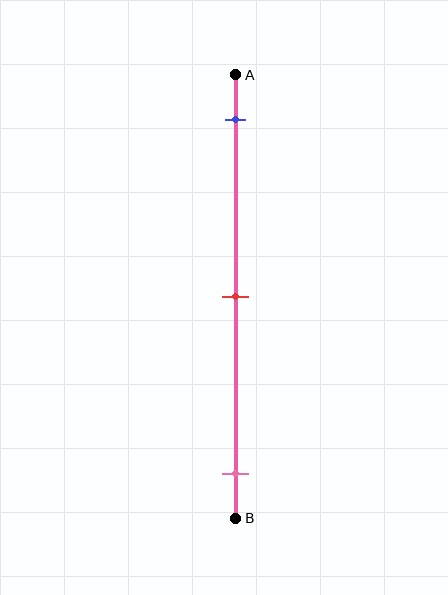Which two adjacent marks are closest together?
The blue and red marks are the closest adjacent pair.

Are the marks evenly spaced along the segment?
Yes, the marks are approximately evenly spaced.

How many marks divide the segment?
There are 3 marks dividing the segment.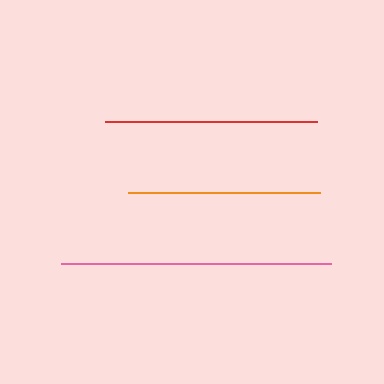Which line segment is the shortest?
The orange line is the shortest at approximately 192 pixels.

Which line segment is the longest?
The pink line is the longest at approximately 270 pixels.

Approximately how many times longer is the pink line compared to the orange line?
The pink line is approximately 1.4 times the length of the orange line.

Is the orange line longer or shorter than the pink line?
The pink line is longer than the orange line.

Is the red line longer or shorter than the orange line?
The red line is longer than the orange line.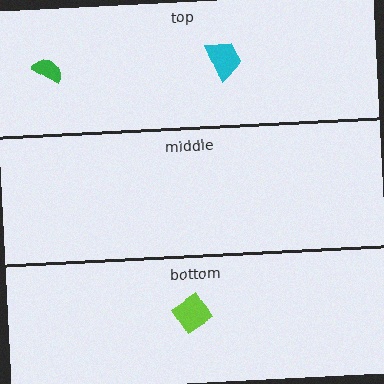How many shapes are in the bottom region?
1.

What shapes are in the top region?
The cyan trapezoid, the green semicircle.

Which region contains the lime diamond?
The bottom region.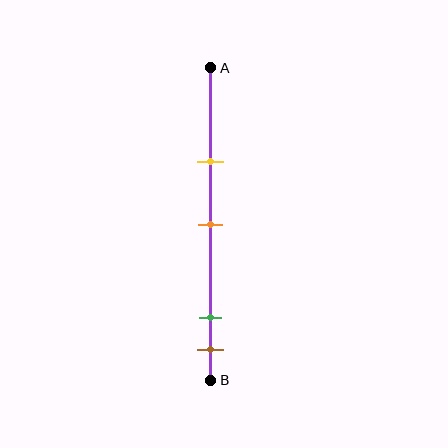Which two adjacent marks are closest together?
The green and brown marks are the closest adjacent pair.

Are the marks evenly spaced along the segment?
No, the marks are not evenly spaced.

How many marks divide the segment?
There are 4 marks dividing the segment.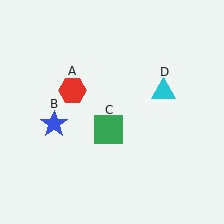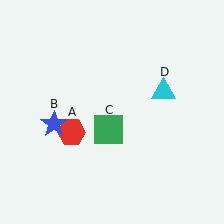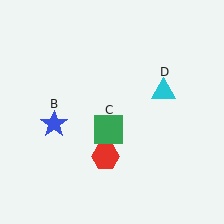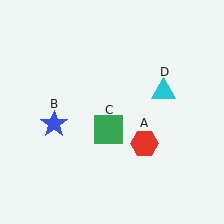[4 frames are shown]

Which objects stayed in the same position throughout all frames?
Blue star (object B) and green square (object C) and cyan triangle (object D) remained stationary.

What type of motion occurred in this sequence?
The red hexagon (object A) rotated counterclockwise around the center of the scene.